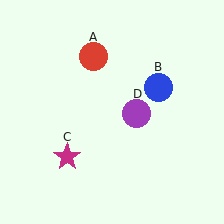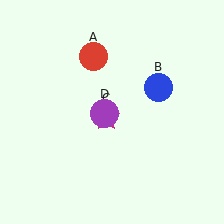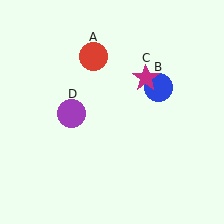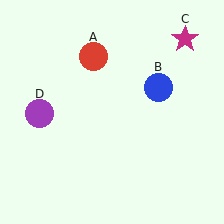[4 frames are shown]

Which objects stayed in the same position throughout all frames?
Red circle (object A) and blue circle (object B) remained stationary.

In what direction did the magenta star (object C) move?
The magenta star (object C) moved up and to the right.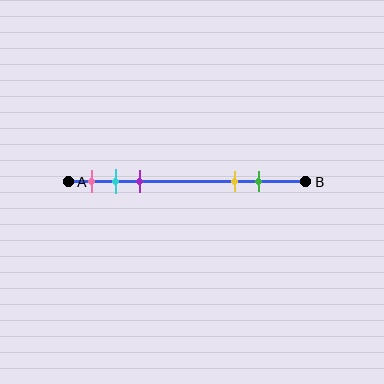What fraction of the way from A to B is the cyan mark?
The cyan mark is approximately 20% (0.2) of the way from A to B.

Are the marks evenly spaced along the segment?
No, the marks are not evenly spaced.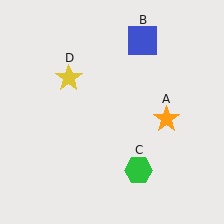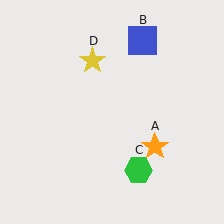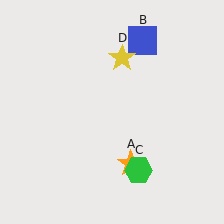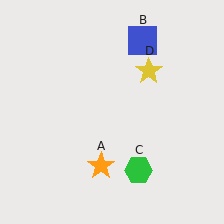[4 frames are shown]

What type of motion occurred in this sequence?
The orange star (object A), yellow star (object D) rotated clockwise around the center of the scene.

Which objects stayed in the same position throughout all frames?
Blue square (object B) and green hexagon (object C) remained stationary.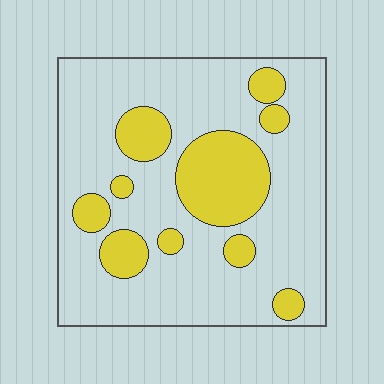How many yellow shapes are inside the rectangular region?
10.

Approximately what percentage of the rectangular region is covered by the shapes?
Approximately 25%.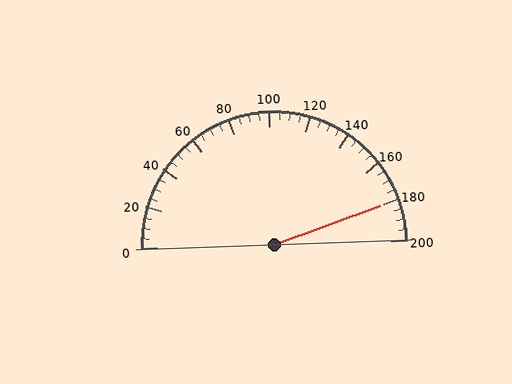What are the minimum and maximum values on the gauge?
The gauge ranges from 0 to 200.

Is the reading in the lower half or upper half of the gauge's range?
The reading is in the upper half of the range (0 to 200).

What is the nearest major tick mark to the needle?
The nearest major tick mark is 180.